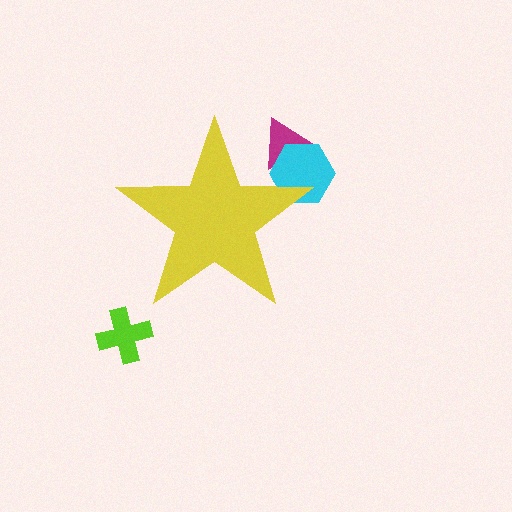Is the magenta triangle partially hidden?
Yes, the magenta triangle is partially hidden behind the yellow star.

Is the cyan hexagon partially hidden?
Yes, the cyan hexagon is partially hidden behind the yellow star.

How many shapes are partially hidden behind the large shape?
2 shapes are partially hidden.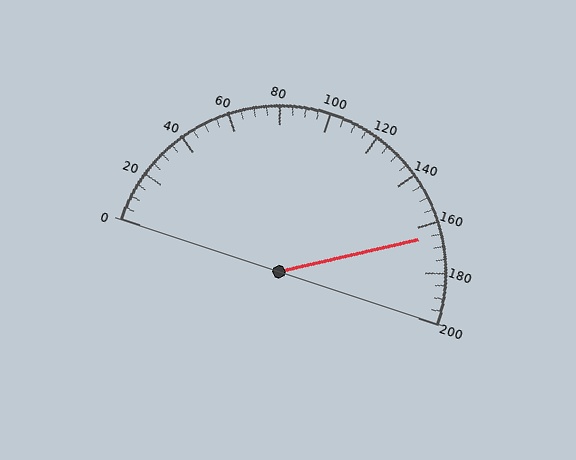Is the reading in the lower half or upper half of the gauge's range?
The reading is in the upper half of the range (0 to 200).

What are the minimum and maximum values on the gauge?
The gauge ranges from 0 to 200.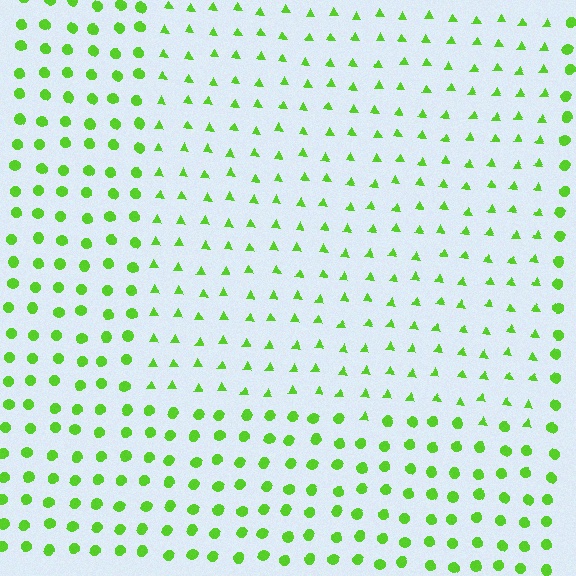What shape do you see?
I see a rectangle.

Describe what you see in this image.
The image is filled with small lime elements arranged in a uniform grid. A rectangle-shaped region contains triangles, while the surrounding area contains circles. The boundary is defined purely by the change in element shape.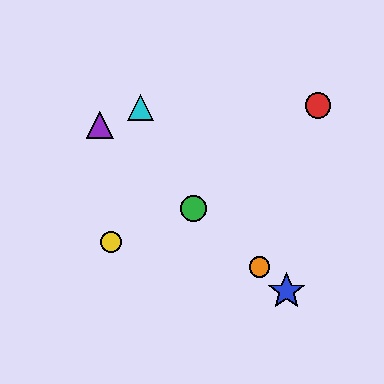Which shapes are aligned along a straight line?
The blue star, the green circle, the purple triangle, the orange circle are aligned along a straight line.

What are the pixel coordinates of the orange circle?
The orange circle is at (260, 267).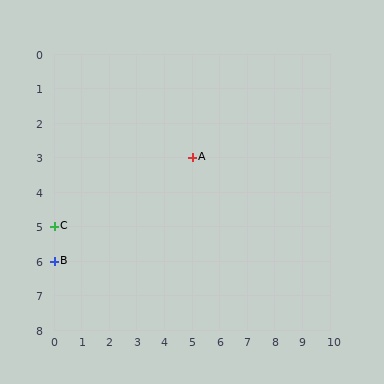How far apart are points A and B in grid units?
Points A and B are 5 columns and 3 rows apart (about 5.8 grid units diagonally).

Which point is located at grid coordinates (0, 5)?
Point C is at (0, 5).